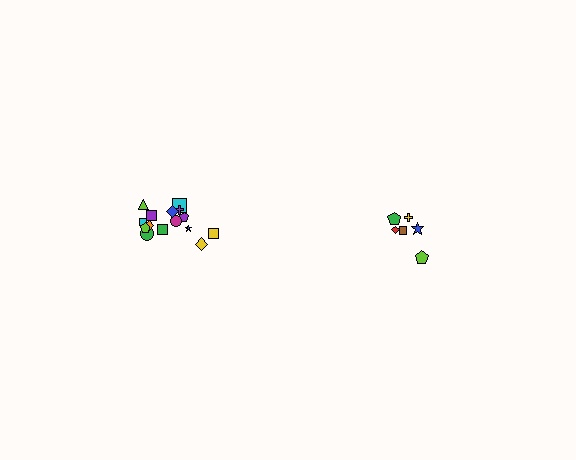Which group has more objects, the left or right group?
The left group.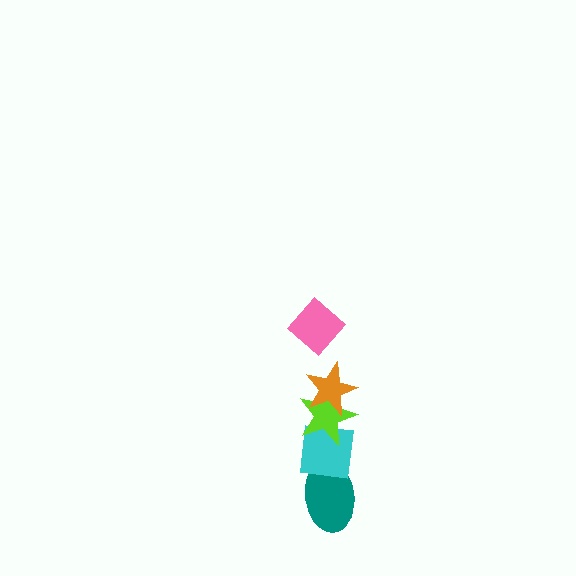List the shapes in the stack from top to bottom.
From top to bottom: the pink diamond, the orange star, the lime star, the cyan square, the teal ellipse.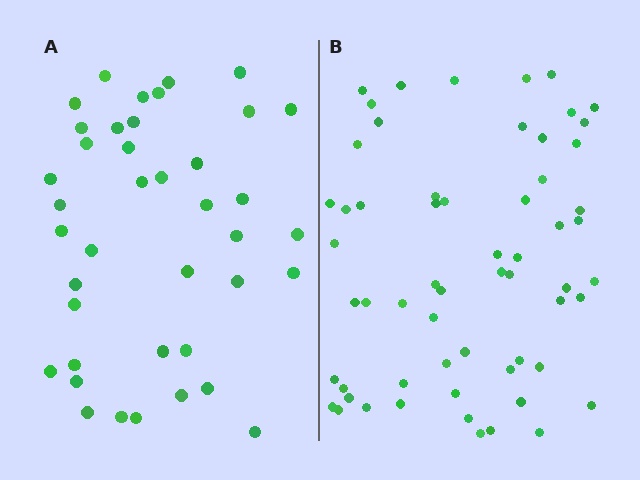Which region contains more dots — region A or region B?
Region B (the right region) has more dots.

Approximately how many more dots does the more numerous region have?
Region B has approximately 20 more dots than region A.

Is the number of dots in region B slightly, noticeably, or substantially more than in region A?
Region B has substantially more. The ratio is roughly 1.5 to 1.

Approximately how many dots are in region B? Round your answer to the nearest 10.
About 60 dots.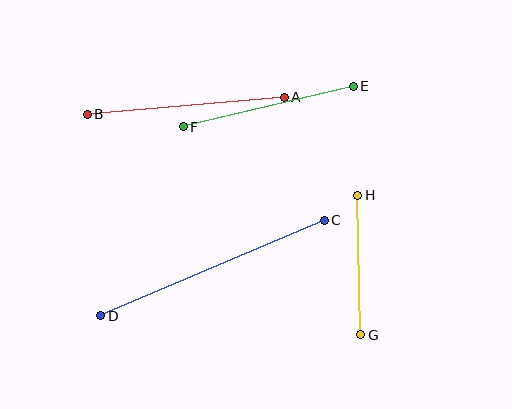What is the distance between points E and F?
The distance is approximately 174 pixels.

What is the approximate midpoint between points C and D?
The midpoint is at approximately (212, 268) pixels.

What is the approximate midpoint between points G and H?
The midpoint is at approximately (359, 265) pixels.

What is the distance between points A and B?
The distance is approximately 198 pixels.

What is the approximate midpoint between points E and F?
The midpoint is at approximately (268, 107) pixels.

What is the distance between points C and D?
The distance is approximately 243 pixels.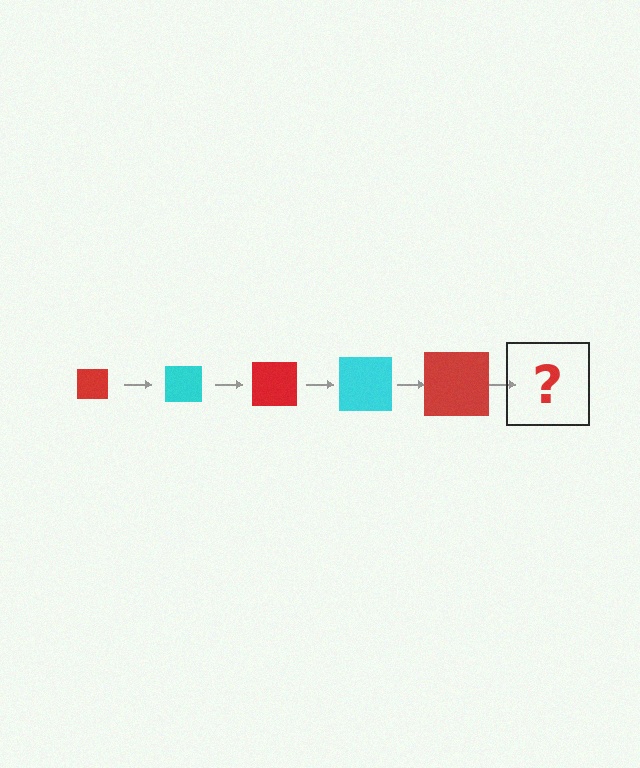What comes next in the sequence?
The next element should be a cyan square, larger than the previous one.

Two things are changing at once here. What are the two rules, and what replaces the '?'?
The two rules are that the square grows larger each step and the color cycles through red and cyan. The '?' should be a cyan square, larger than the previous one.